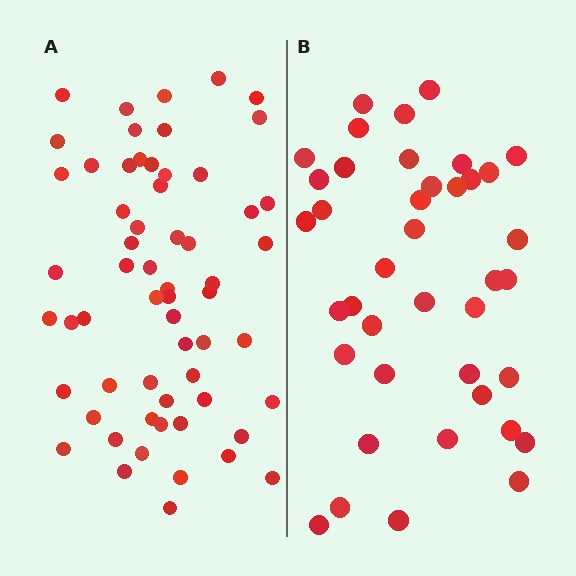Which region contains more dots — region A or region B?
Region A (the left region) has more dots.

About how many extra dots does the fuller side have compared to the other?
Region A has approximately 20 more dots than region B.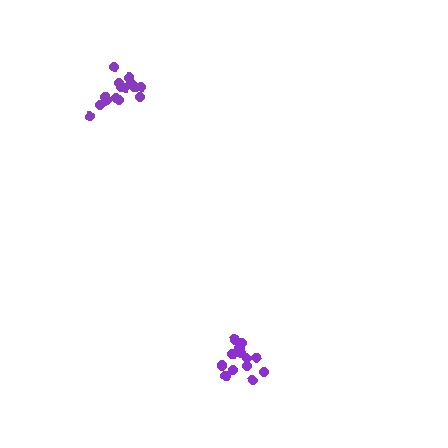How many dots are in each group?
Group 1: 14 dots, Group 2: 15 dots (29 total).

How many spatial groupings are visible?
There are 2 spatial groupings.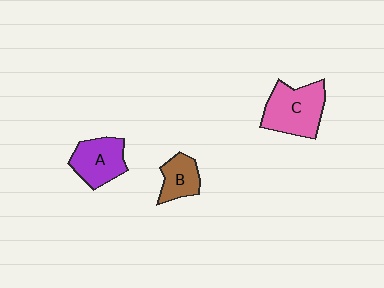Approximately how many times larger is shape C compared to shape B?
Approximately 1.8 times.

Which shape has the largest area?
Shape C (pink).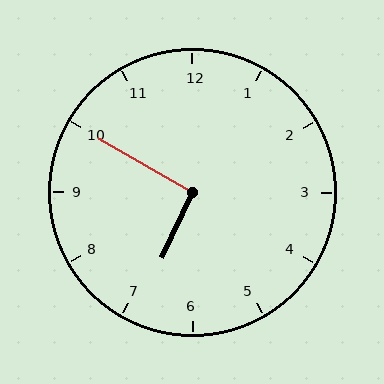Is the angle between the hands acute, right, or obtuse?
It is right.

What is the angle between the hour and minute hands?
Approximately 95 degrees.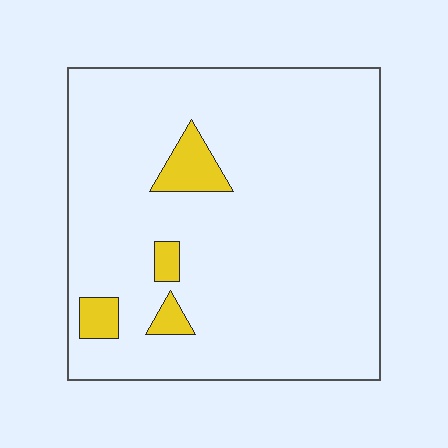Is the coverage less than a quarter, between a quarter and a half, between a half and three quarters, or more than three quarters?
Less than a quarter.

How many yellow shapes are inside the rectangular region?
4.